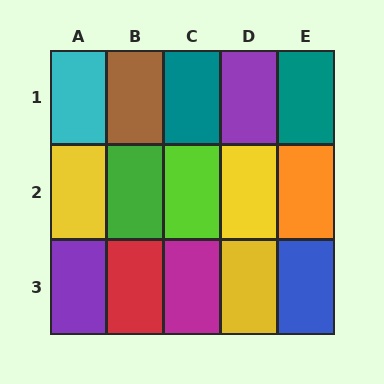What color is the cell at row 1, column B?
Brown.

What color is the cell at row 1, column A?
Cyan.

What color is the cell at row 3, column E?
Blue.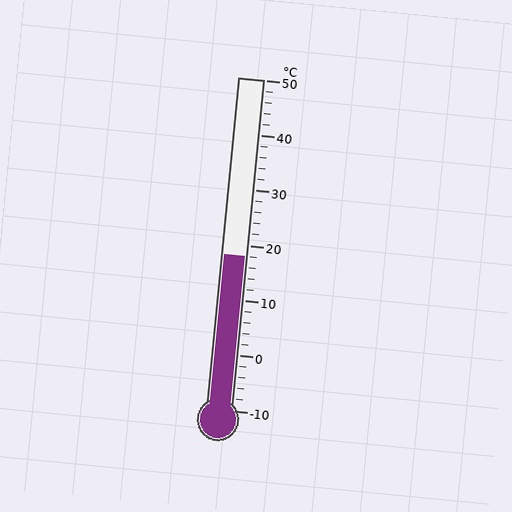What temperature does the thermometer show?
The thermometer shows approximately 18°C.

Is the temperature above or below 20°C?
The temperature is below 20°C.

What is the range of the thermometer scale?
The thermometer scale ranges from -10°C to 50°C.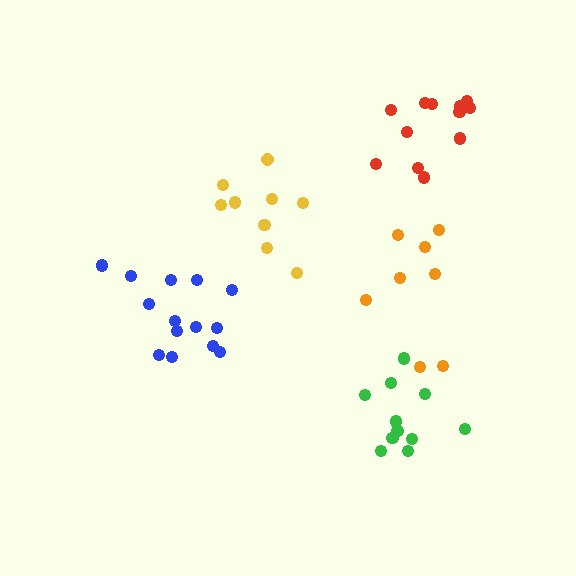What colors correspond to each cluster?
The clusters are colored: red, green, orange, yellow, blue.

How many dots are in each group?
Group 1: 12 dots, Group 2: 11 dots, Group 3: 8 dots, Group 4: 9 dots, Group 5: 14 dots (54 total).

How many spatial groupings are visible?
There are 5 spatial groupings.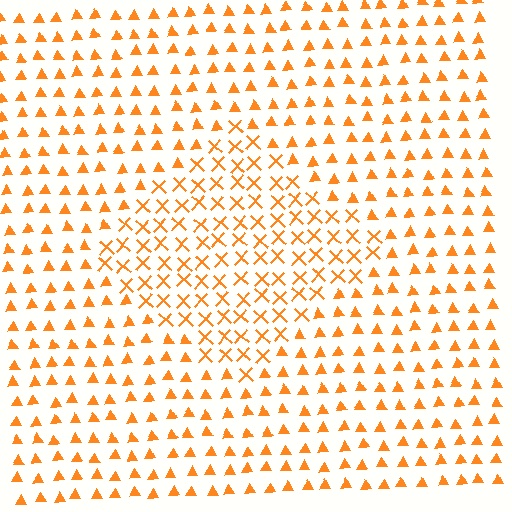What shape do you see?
I see a diamond.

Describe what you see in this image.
The image is filled with small orange elements arranged in a uniform grid. A diamond-shaped region contains X marks, while the surrounding area contains triangles. The boundary is defined purely by the change in element shape.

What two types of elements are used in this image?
The image uses X marks inside the diamond region and triangles outside it.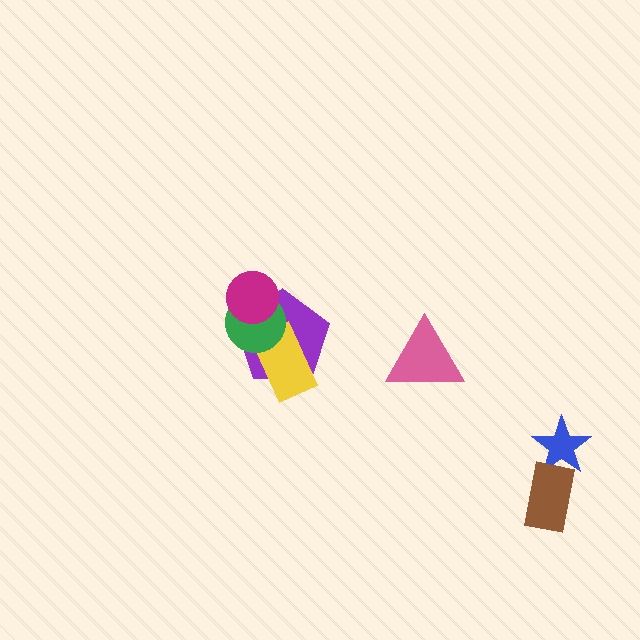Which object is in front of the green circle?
The magenta circle is in front of the green circle.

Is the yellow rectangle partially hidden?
Yes, it is partially covered by another shape.